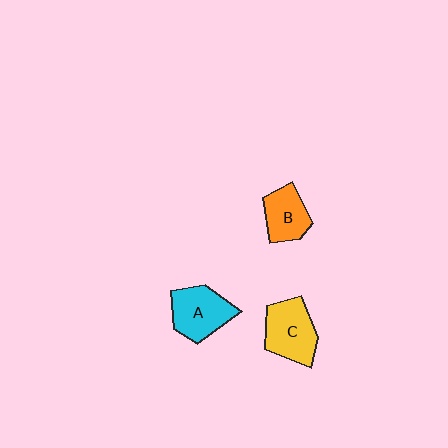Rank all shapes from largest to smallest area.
From largest to smallest: C (yellow), A (cyan), B (orange).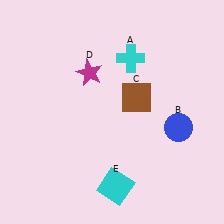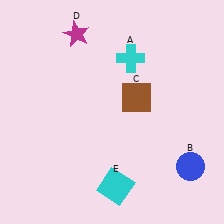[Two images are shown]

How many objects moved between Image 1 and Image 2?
2 objects moved between the two images.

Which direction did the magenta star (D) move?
The magenta star (D) moved up.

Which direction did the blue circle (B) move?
The blue circle (B) moved down.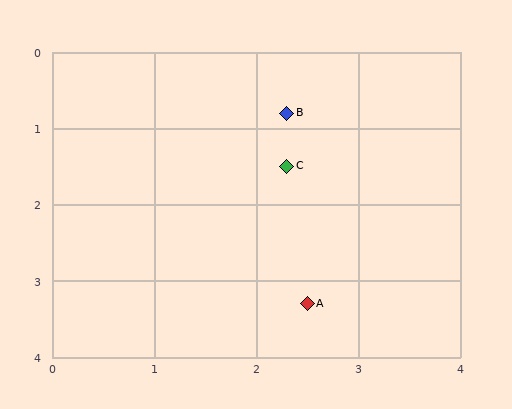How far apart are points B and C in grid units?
Points B and C are about 0.7 grid units apart.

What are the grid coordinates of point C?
Point C is at approximately (2.3, 1.5).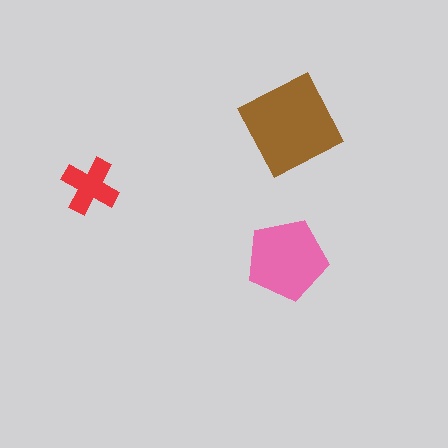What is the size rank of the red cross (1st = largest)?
3rd.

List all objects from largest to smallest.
The brown square, the pink pentagon, the red cross.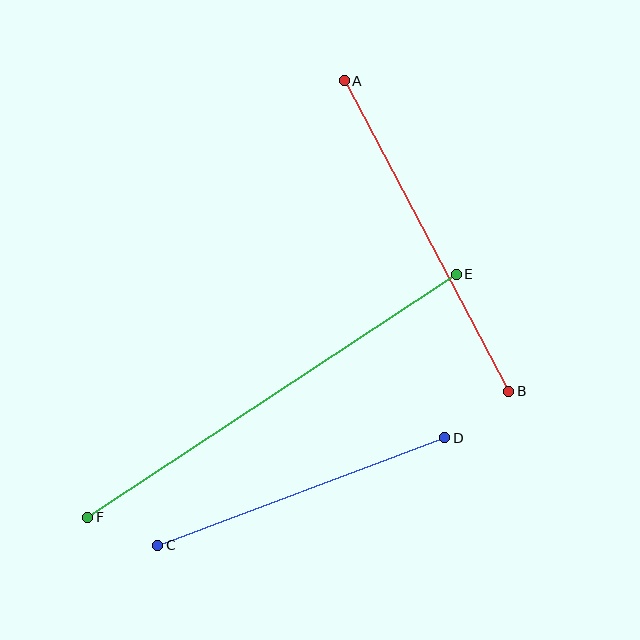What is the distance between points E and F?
The distance is approximately 441 pixels.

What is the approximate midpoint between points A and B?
The midpoint is at approximately (427, 236) pixels.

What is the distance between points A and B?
The distance is approximately 351 pixels.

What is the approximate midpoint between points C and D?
The midpoint is at approximately (301, 492) pixels.